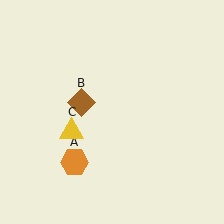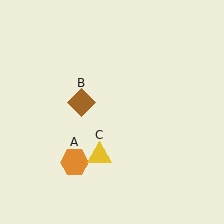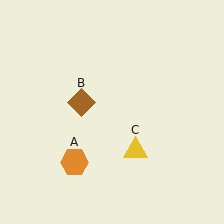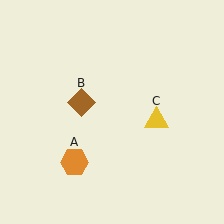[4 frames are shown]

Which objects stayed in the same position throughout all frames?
Orange hexagon (object A) and brown diamond (object B) remained stationary.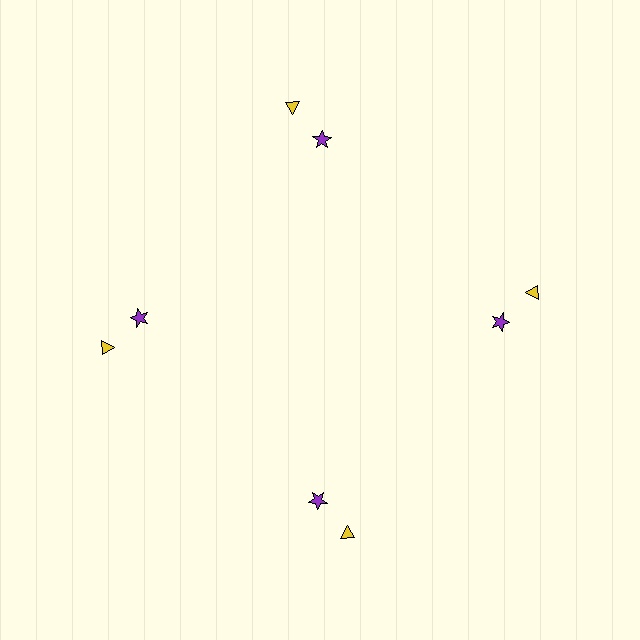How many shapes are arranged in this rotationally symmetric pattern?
There are 8 shapes, arranged in 4 groups of 2.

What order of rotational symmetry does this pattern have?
This pattern has 4-fold rotational symmetry.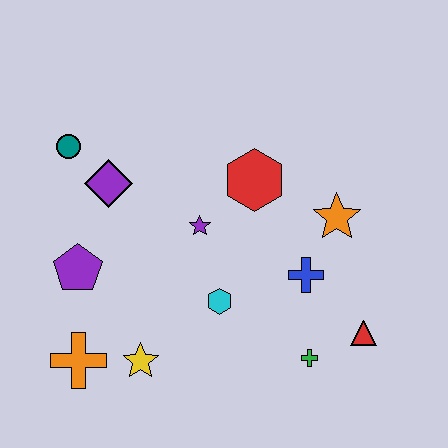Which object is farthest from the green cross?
The teal circle is farthest from the green cross.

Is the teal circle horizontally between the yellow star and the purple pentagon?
No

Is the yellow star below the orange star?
Yes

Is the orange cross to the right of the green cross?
No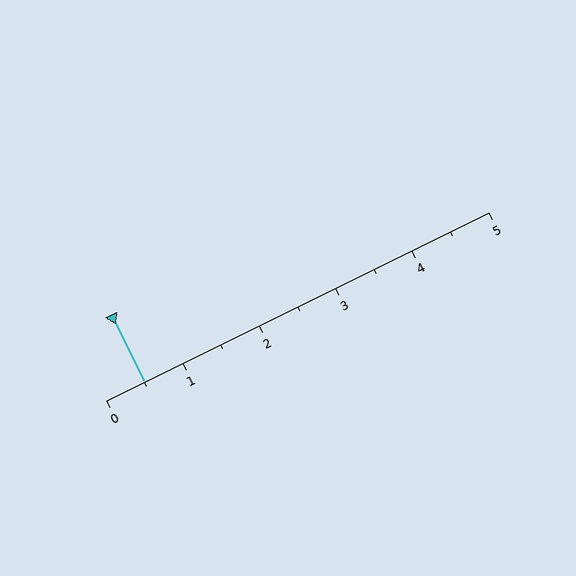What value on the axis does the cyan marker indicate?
The marker indicates approximately 0.5.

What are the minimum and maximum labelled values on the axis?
The axis runs from 0 to 5.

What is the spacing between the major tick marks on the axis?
The major ticks are spaced 1 apart.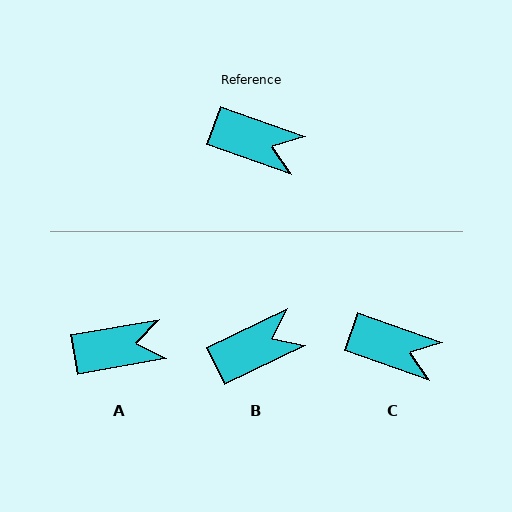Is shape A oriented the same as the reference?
No, it is off by about 29 degrees.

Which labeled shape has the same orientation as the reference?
C.